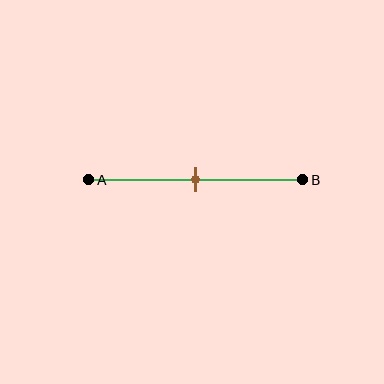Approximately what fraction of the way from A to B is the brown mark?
The brown mark is approximately 50% of the way from A to B.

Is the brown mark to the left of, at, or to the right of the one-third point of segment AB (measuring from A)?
The brown mark is to the right of the one-third point of segment AB.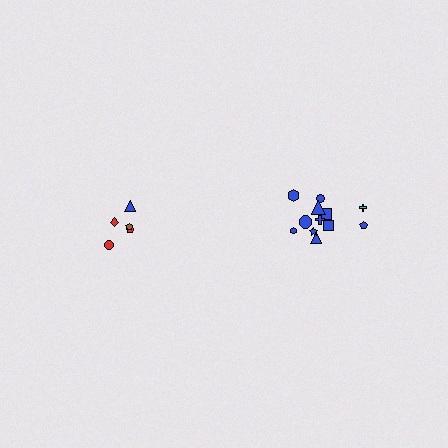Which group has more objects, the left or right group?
The right group.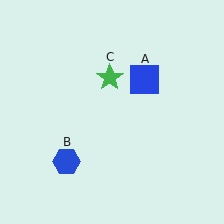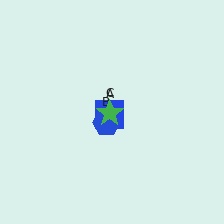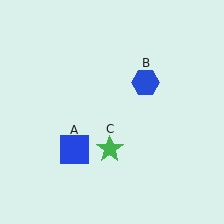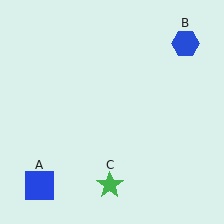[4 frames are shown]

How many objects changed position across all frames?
3 objects changed position: blue square (object A), blue hexagon (object B), green star (object C).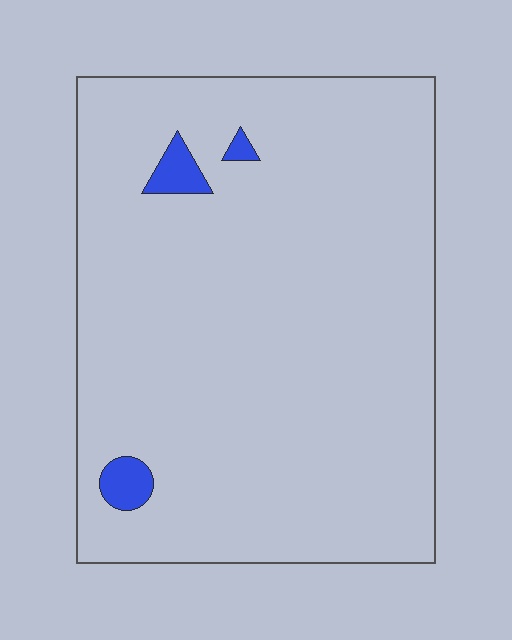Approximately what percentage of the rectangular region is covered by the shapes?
Approximately 5%.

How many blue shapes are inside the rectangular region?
3.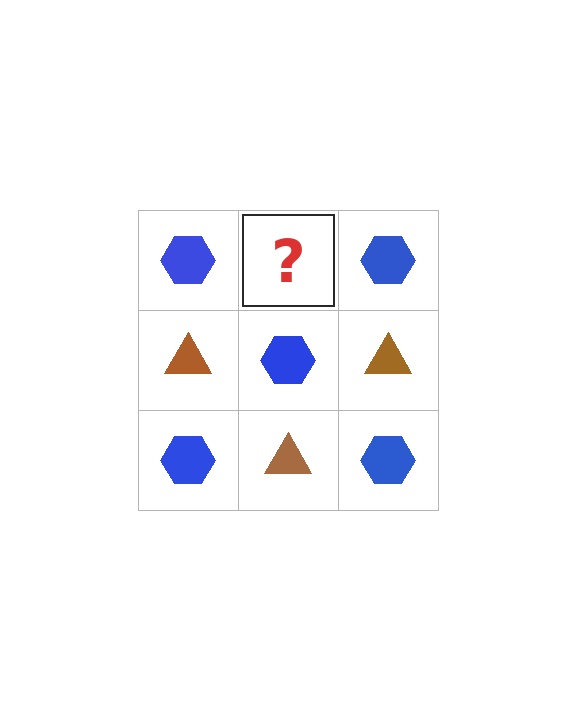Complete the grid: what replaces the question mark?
The question mark should be replaced with a brown triangle.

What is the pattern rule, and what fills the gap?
The rule is that it alternates blue hexagon and brown triangle in a checkerboard pattern. The gap should be filled with a brown triangle.